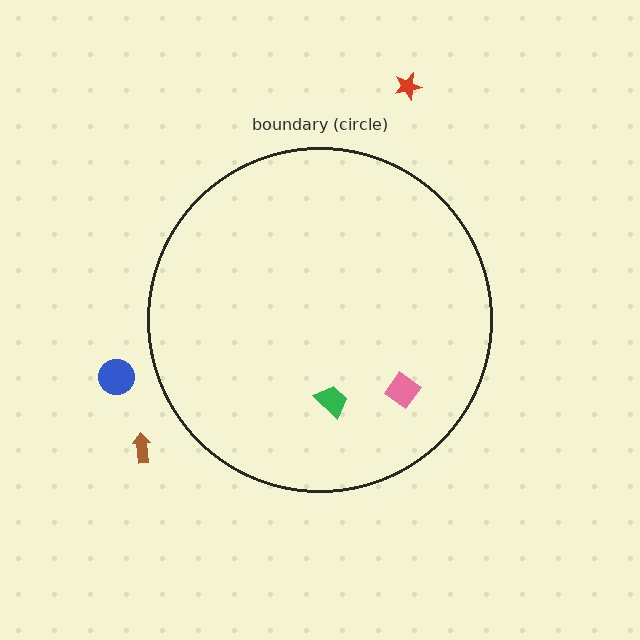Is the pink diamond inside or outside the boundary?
Inside.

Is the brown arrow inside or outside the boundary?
Outside.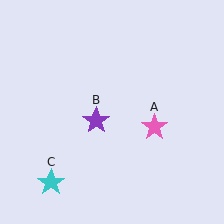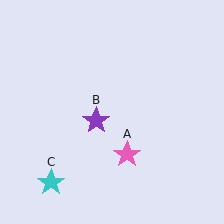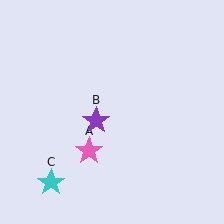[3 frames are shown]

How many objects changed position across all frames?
1 object changed position: pink star (object A).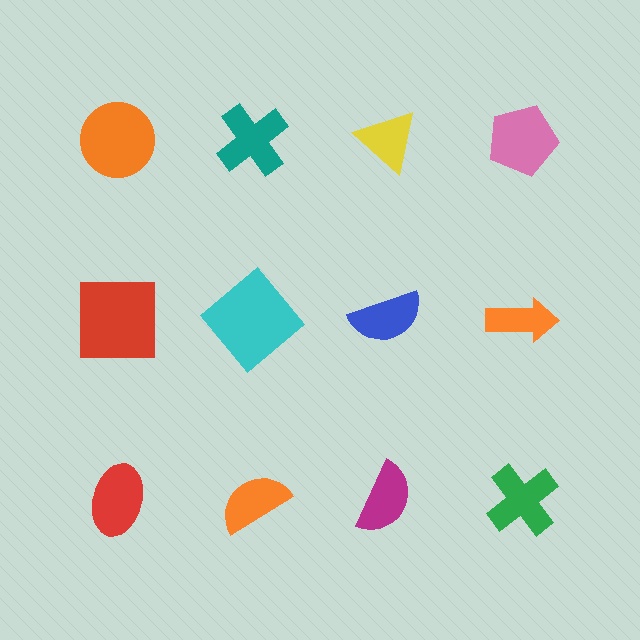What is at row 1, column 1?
An orange circle.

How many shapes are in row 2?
4 shapes.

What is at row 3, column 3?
A magenta semicircle.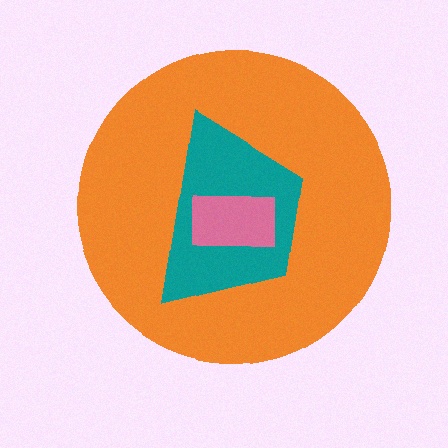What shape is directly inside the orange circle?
The teal trapezoid.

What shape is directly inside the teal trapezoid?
The pink rectangle.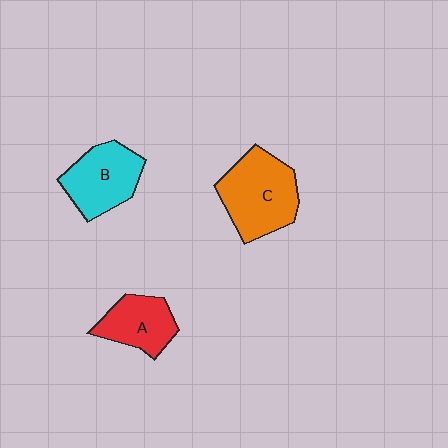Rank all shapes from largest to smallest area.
From largest to smallest: C (orange), B (cyan), A (red).